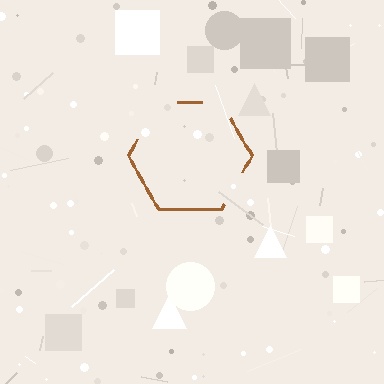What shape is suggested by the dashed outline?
The dashed outline suggests a hexagon.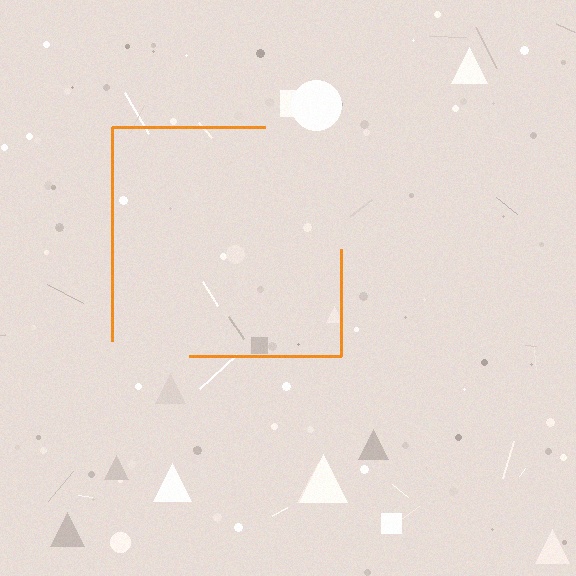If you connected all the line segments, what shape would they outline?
They would outline a square.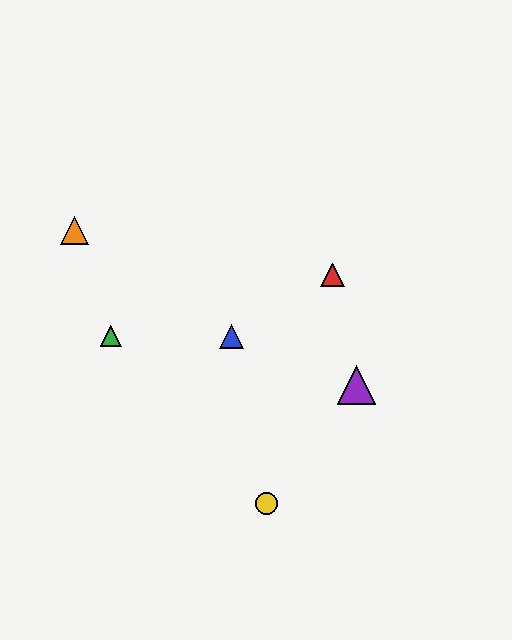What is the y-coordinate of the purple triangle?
The purple triangle is at y≈385.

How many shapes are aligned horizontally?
2 shapes (the blue triangle, the green triangle) are aligned horizontally.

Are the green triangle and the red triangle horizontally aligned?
No, the green triangle is at y≈336 and the red triangle is at y≈275.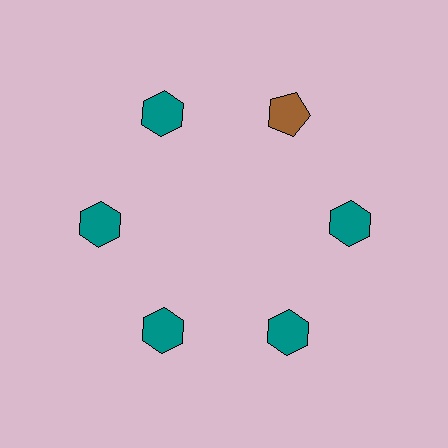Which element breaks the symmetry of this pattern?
The brown pentagon at roughly the 1 o'clock position breaks the symmetry. All other shapes are teal hexagons.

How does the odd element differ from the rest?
It differs in both color (brown instead of teal) and shape (pentagon instead of hexagon).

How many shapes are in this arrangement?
There are 6 shapes arranged in a ring pattern.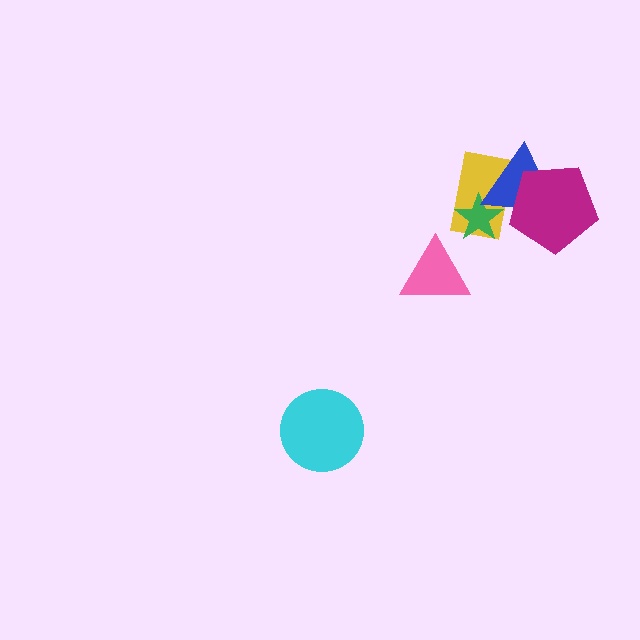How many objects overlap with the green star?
2 objects overlap with the green star.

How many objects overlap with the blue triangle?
3 objects overlap with the blue triangle.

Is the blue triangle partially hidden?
Yes, it is partially covered by another shape.